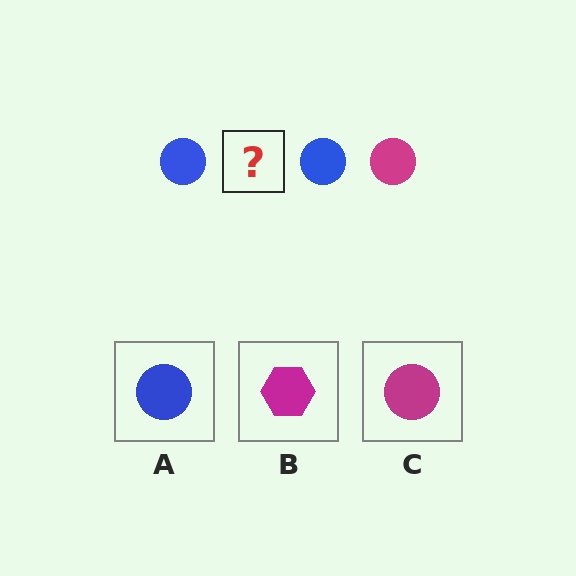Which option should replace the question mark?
Option C.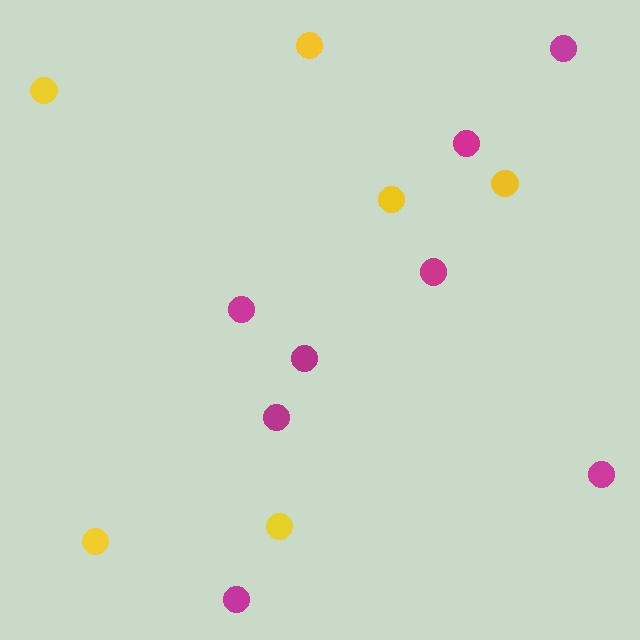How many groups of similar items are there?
There are 2 groups: one group of yellow circles (6) and one group of magenta circles (8).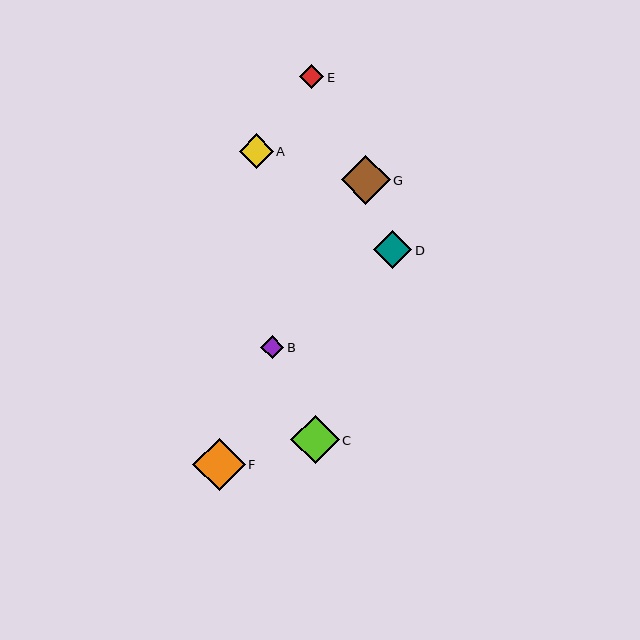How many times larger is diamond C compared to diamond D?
Diamond C is approximately 1.3 times the size of diamond D.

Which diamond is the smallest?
Diamond B is the smallest with a size of approximately 23 pixels.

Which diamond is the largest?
Diamond F is the largest with a size of approximately 52 pixels.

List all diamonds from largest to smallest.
From largest to smallest: F, G, C, D, A, E, B.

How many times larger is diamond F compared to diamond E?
Diamond F is approximately 2.2 times the size of diamond E.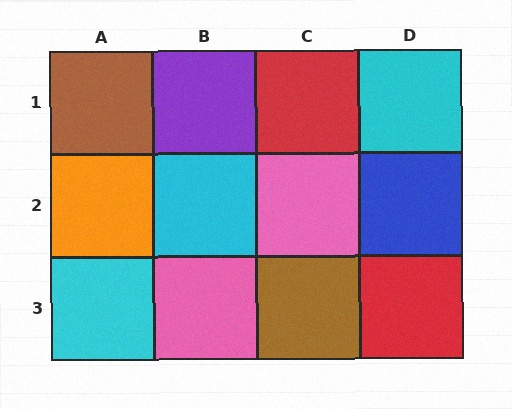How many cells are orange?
1 cell is orange.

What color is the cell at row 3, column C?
Brown.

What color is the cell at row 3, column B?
Pink.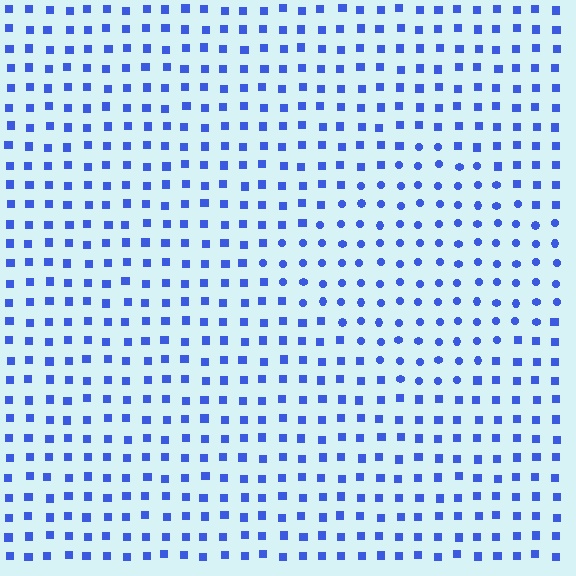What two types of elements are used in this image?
The image uses circles inside the diamond region and squares outside it.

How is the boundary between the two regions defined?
The boundary is defined by a change in element shape: circles inside vs. squares outside. All elements share the same color and spacing.